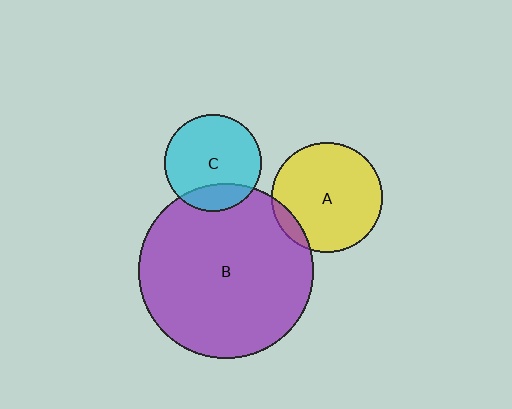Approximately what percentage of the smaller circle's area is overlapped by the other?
Approximately 10%.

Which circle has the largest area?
Circle B (purple).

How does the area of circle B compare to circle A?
Approximately 2.5 times.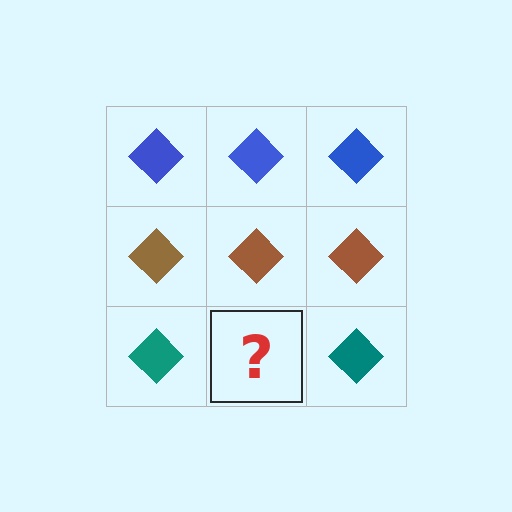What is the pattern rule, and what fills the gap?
The rule is that each row has a consistent color. The gap should be filled with a teal diamond.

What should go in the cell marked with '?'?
The missing cell should contain a teal diamond.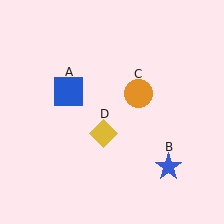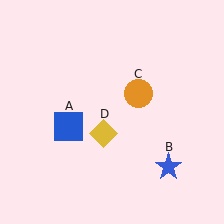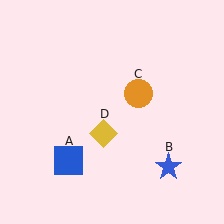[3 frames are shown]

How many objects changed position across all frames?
1 object changed position: blue square (object A).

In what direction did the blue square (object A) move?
The blue square (object A) moved down.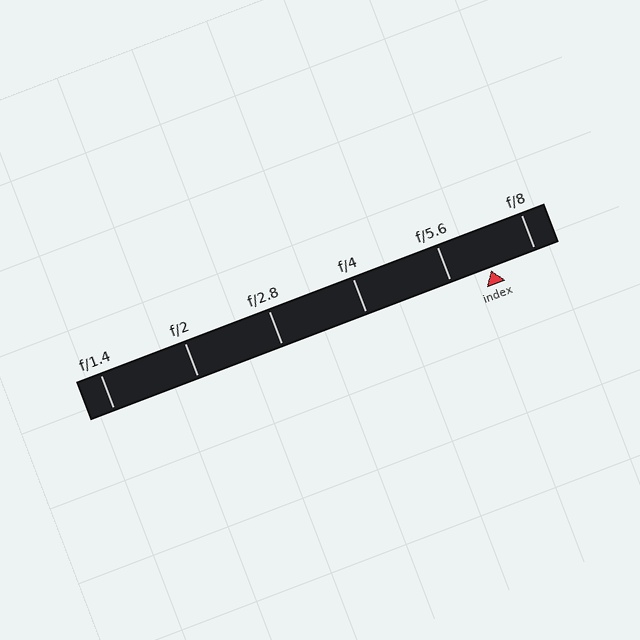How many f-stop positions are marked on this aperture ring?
There are 6 f-stop positions marked.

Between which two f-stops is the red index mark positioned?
The index mark is between f/5.6 and f/8.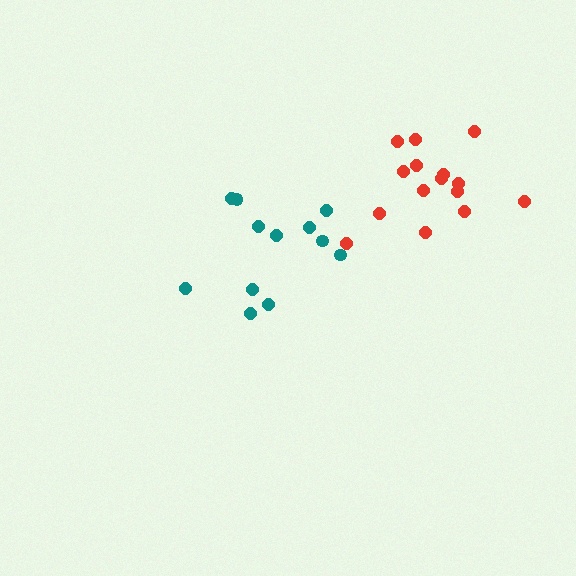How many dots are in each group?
Group 1: 12 dots, Group 2: 15 dots (27 total).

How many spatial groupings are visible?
There are 2 spatial groupings.